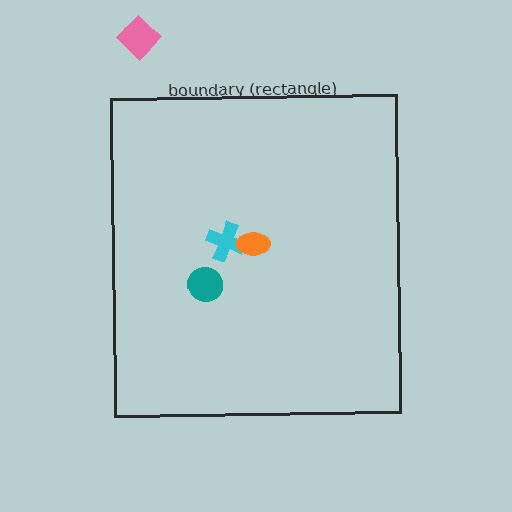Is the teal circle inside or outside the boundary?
Inside.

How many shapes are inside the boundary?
3 inside, 1 outside.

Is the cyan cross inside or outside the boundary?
Inside.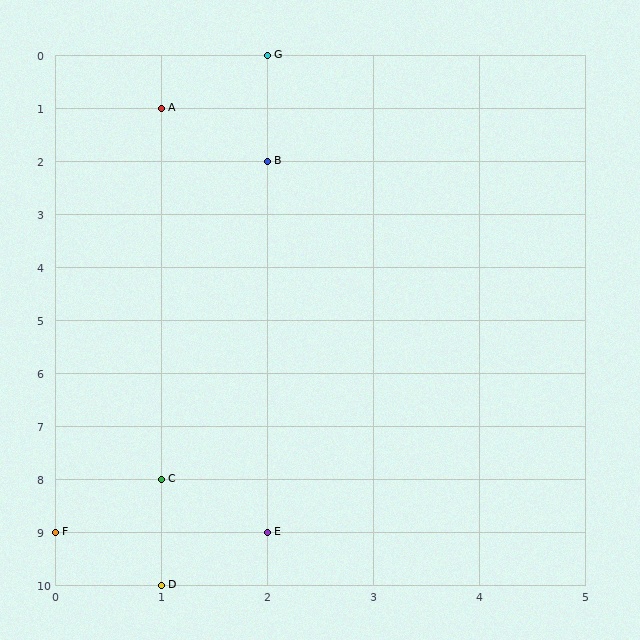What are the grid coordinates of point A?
Point A is at grid coordinates (1, 1).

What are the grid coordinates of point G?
Point G is at grid coordinates (2, 0).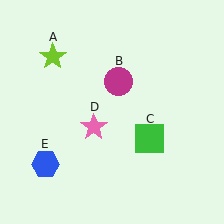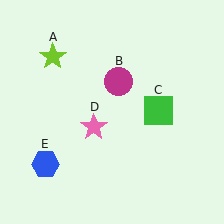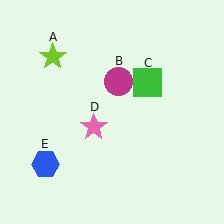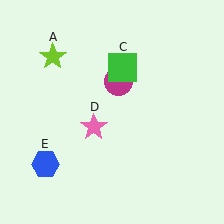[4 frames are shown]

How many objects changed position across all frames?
1 object changed position: green square (object C).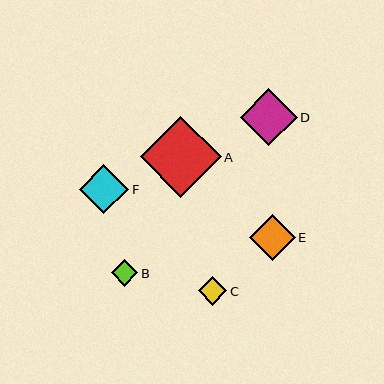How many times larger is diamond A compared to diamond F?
Diamond A is approximately 1.6 times the size of diamond F.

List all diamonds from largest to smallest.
From largest to smallest: A, D, F, E, C, B.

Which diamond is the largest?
Diamond A is the largest with a size of approximately 81 pixels.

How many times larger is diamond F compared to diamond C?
Diamond F is approximately 1.7 times the size of diamond C.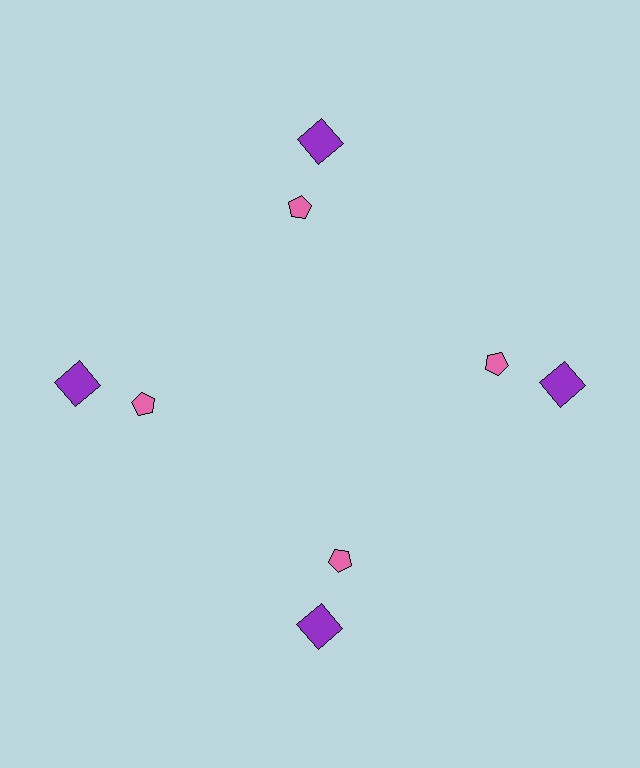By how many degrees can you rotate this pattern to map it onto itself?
The pattern maps onto itself every 90 degrees of rotation.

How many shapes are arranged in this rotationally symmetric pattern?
There are 8 shapes, arranged in 4 groups of 2.